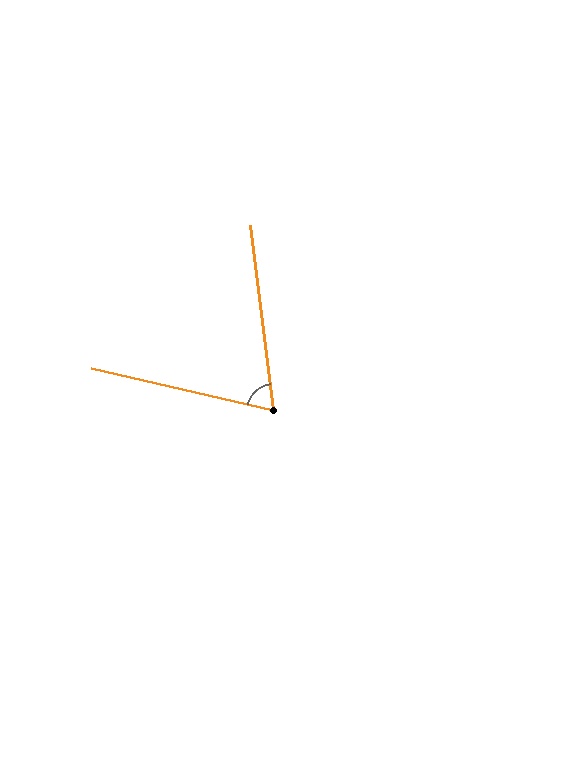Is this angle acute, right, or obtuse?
It is acute.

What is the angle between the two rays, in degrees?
Approximately 70 degrees.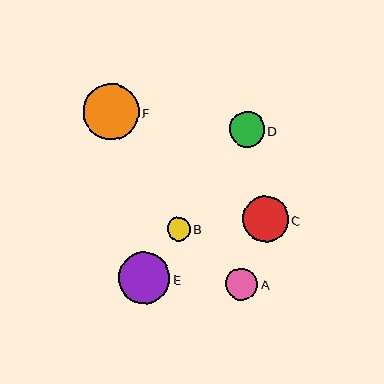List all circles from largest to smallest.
From largest to smallest: F, E, C, D, A, B.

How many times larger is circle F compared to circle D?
Circle F is approximately 1.6 times the size of circle D.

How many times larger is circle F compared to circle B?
Circle F is approximately 2.4 times the size of circle B.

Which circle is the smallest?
Circle B is the smallest with a size of approximately 23 pixels.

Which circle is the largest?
Circle F is the largest with a size of approximately 56 pixels.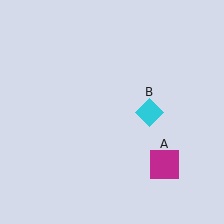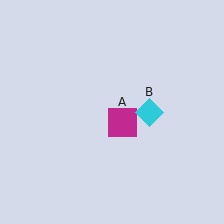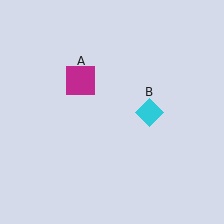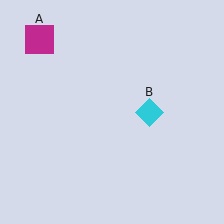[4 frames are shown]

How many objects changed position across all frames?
1 object changed position: magenta square (object A).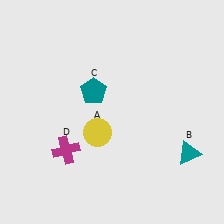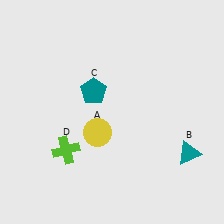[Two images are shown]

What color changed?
The cross (D) changed from magenta in Image 1 to lime in Image 2.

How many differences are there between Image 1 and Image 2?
There is 1 difference between the two images.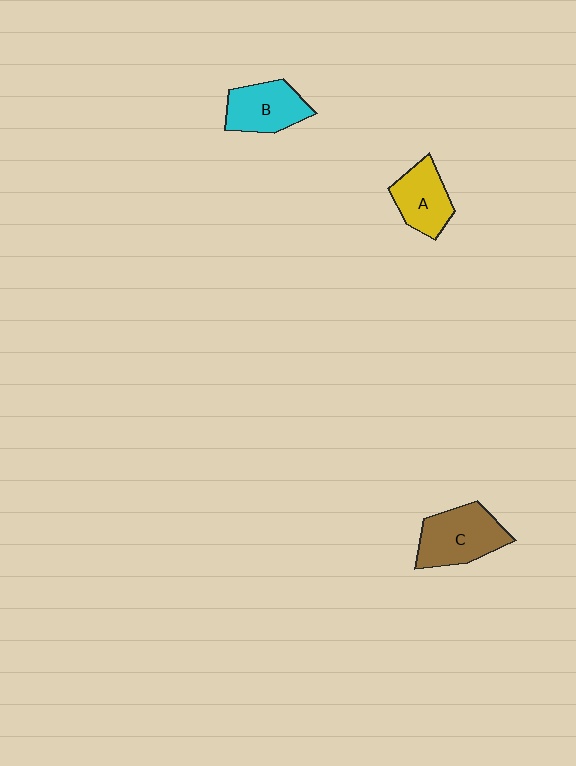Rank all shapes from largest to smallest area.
From largest to smallest: C (brown), B (cyan), A (yellow).